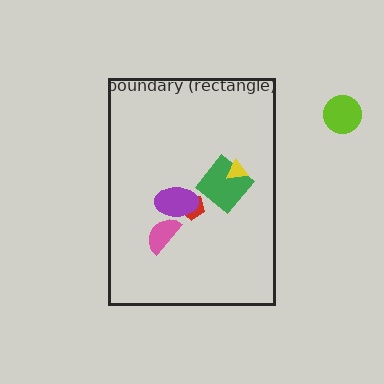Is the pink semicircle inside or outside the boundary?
Inside.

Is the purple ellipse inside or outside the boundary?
Inside.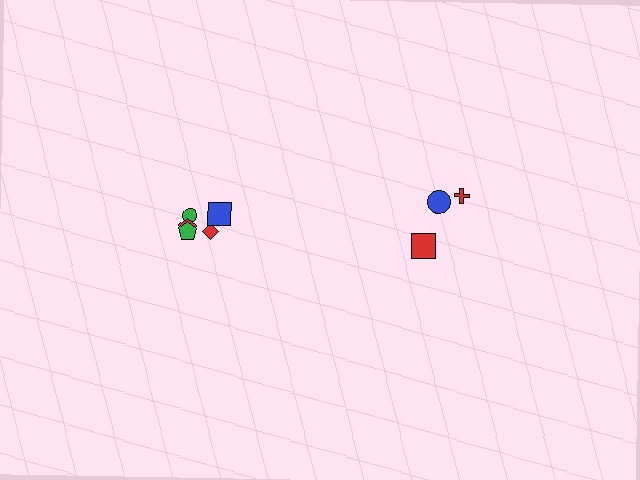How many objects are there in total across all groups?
There are 8 objects.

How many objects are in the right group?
There are 3 objects.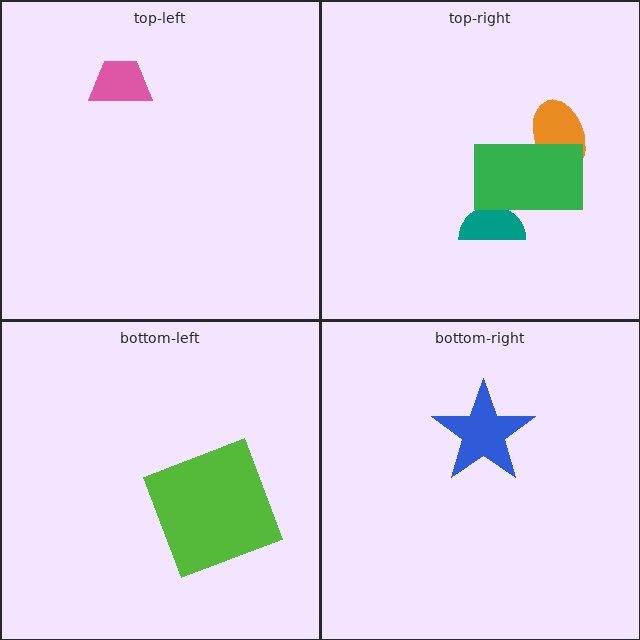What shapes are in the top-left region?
The pink trapezoid.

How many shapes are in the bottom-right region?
1.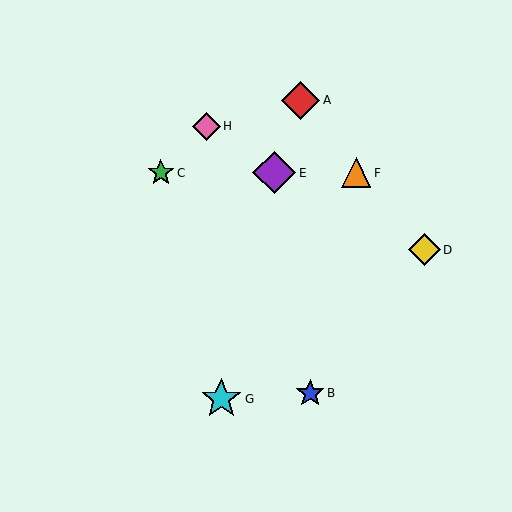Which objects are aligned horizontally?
Objects C, E, F are aligned horizontally.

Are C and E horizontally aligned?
Yes, both are at y≈173.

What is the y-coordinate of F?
Object F is at y≈173.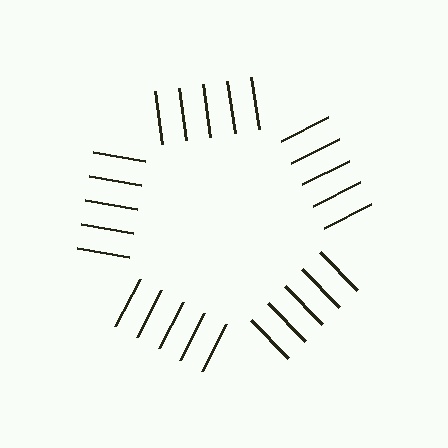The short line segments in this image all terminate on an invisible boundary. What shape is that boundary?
An illusory pentagon — the line segments terminate on its edges but no continuous stroke is drawn.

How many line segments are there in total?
25 — 5 along each of the 5 edges.